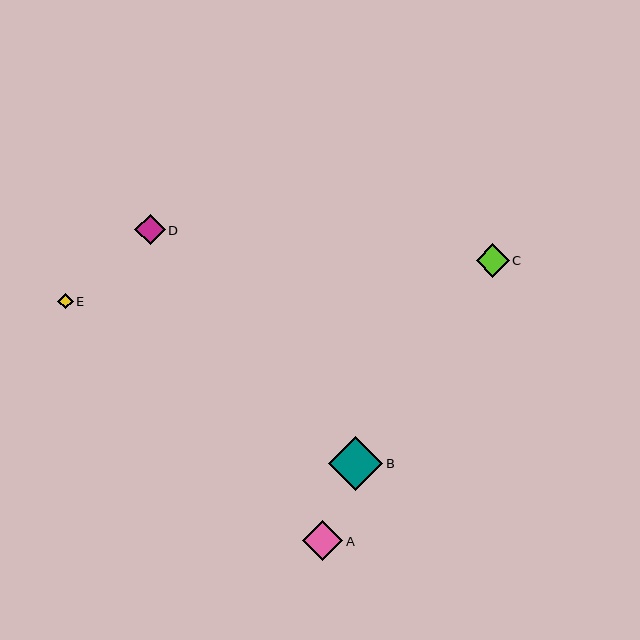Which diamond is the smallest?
Diamond E is the smallest with a size of approximately 15 pixels.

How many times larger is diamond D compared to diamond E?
Diamond D is approximately 2.0 times the size of diamond E.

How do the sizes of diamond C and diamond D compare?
Diamond C and diamond D are approximately the same size.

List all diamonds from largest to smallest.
From largest to smallest: B, A, C, D, E.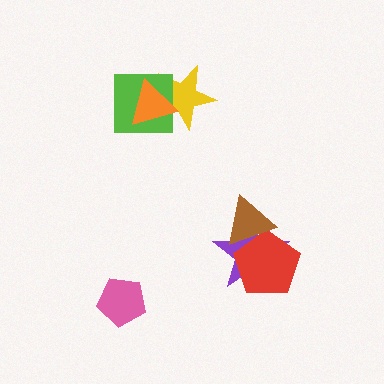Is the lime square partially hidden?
Yes, it is partially covered by another shape.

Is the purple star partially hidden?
Yes, it is partially covered by another shape.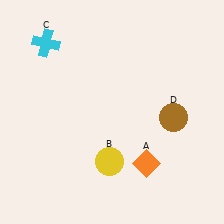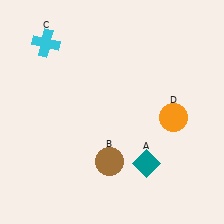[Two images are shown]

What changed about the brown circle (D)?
In Image 1, D is brown. In Image 2, it changed to orange.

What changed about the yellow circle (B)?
In Image 1, B is yellow. In Image 2, it changed to brown.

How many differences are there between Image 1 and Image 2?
There are 3 differences between the two images.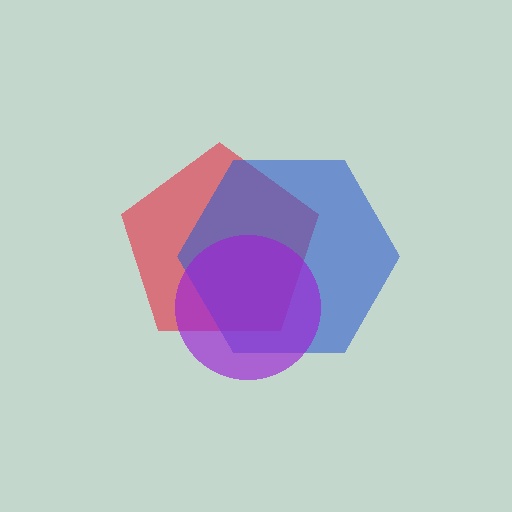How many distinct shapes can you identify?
There are 3 distinct shapes: a red pentagon, a blue hexagon, a purple circle.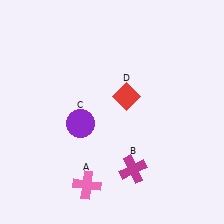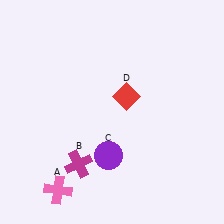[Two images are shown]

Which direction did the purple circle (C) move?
The purple circle (C) moved down.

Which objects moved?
The objects that moved are: the pink cross (A), the magenta cross (B), the purple circle (C).